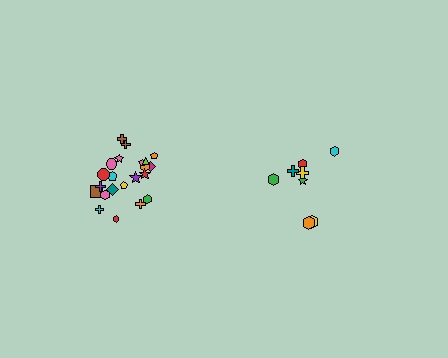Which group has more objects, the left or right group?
The left group.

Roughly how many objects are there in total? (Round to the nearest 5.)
Roughly 30 objects in total.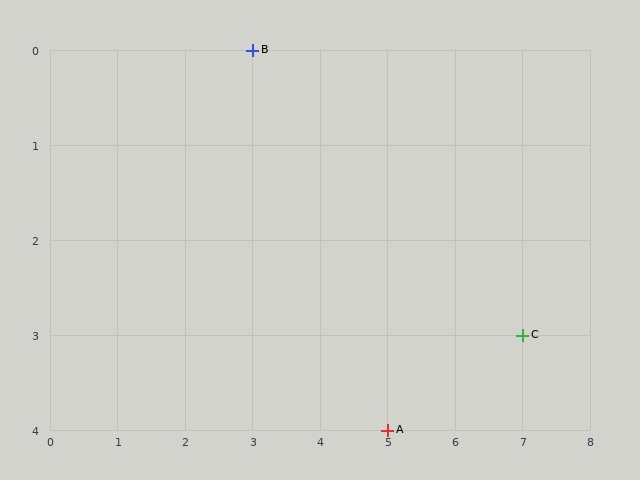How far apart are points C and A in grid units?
Points C and A are 2 columns and 1 row apart (about 2.2 grid units diagonally).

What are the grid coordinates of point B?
Point B is at grid coordinates (3, 0).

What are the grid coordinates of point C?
Point C is at grid coordinates (7, 3).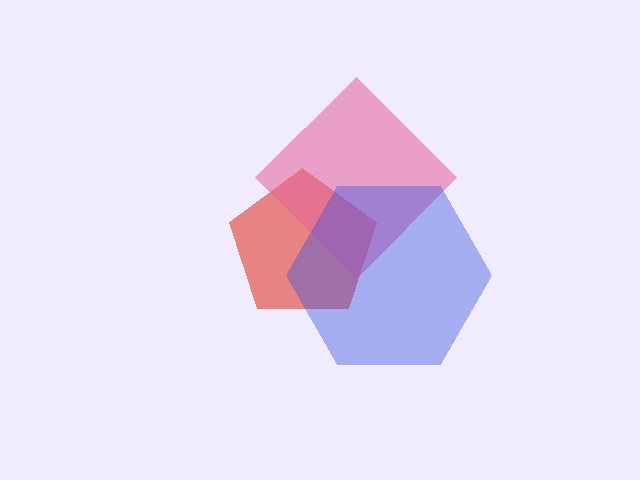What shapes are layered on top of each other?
The layered shapes are: a red pentagon, a pink diamond, a blue hexagon.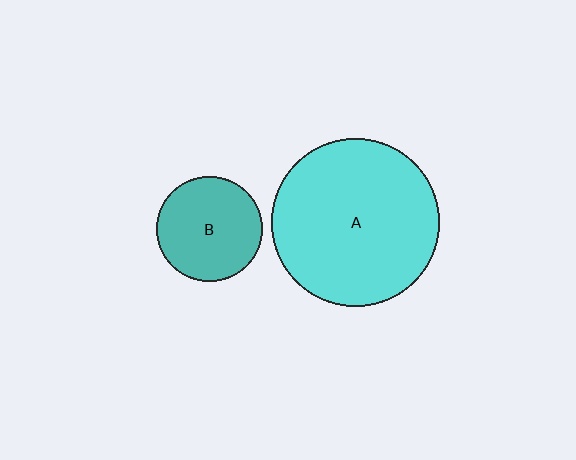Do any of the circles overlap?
No, none of the circles overlap.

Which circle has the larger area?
Circle A (cyan).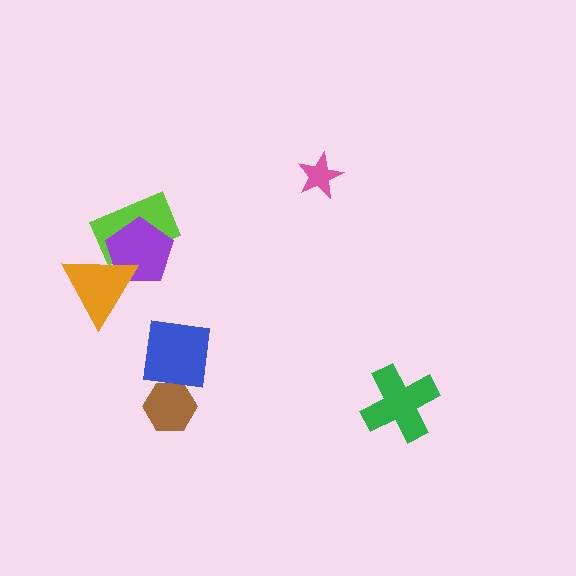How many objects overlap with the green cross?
0 objects overlap with the green cross.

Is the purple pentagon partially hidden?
Yes, it is partially covered by another shape.